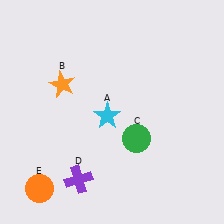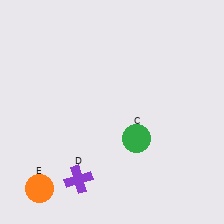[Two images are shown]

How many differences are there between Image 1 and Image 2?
There are 2 differences between the two images.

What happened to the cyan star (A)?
The cyan star (A) was removed in Image 2. It was in the bottom-left area of Image 1.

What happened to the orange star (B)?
The orange star (B) was removed in Image 2. It was in the top-left area of Image 1.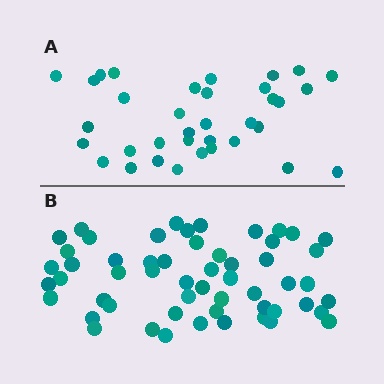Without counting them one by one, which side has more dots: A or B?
Region B (the bottom region) has more dots.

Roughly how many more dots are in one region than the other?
Region B has approximately 20 more dots than region A.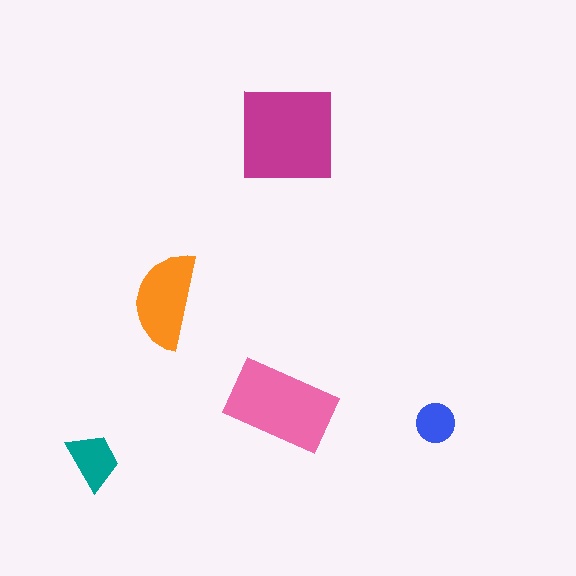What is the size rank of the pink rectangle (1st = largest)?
2nd.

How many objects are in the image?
There are 5 objects in the image.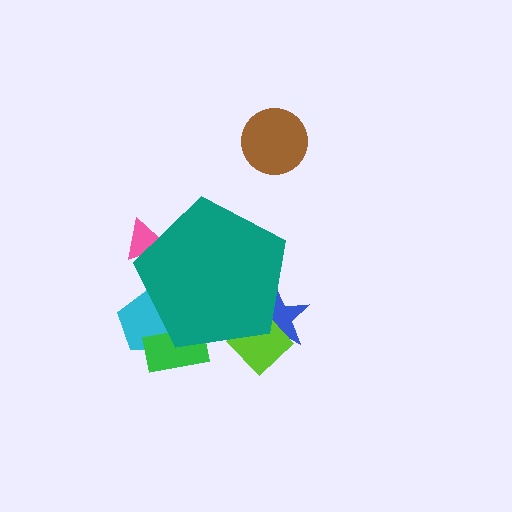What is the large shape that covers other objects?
A teal pentagon.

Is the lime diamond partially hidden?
Yes, the lime diamond is partially hidden behind the teal pentagon.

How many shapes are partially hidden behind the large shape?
5 shapes are partially hidden.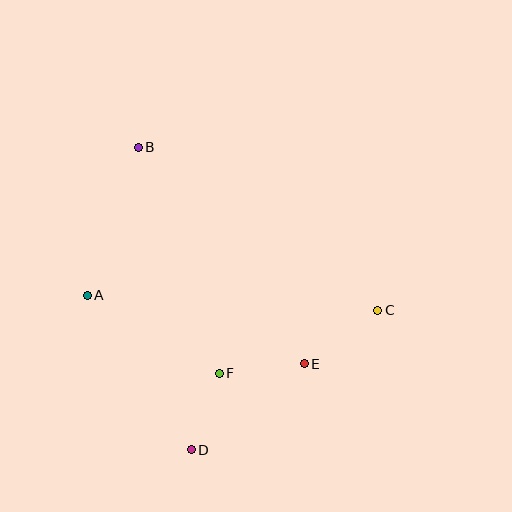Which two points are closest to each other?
Points D and F are closest to each other.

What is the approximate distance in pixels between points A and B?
The distance between A and B is approximately 157 pixels.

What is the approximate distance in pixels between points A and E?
The distance between A and E is approximately 227 pixels.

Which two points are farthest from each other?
Points B and D are farthest from each other.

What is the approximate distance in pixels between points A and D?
The distance between A and D is approximately 186 pixels.